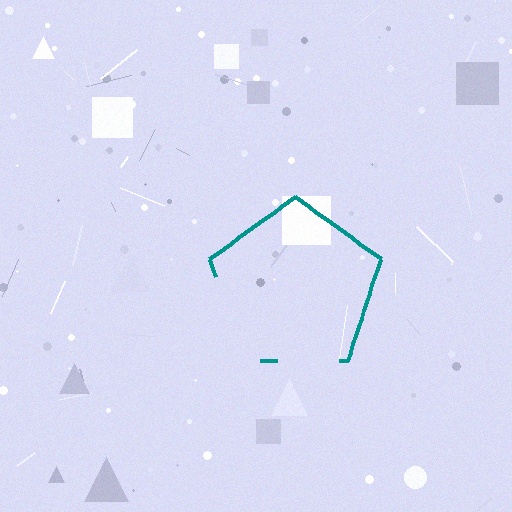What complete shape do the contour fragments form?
The contour fragments form a pentagon.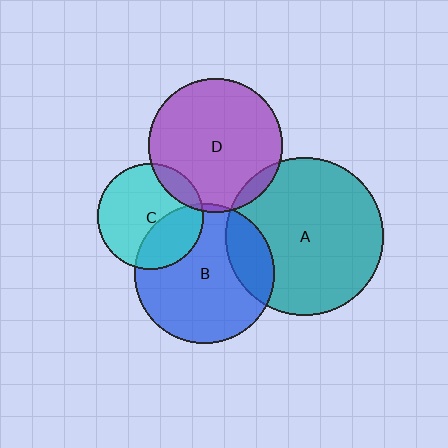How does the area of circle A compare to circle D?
Approximately 1.4 times.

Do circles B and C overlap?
Yes.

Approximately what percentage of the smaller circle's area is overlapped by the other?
Approximately 35%.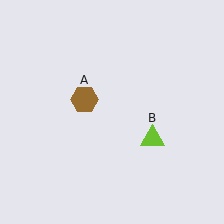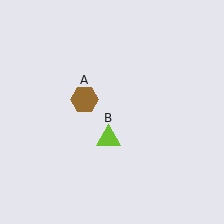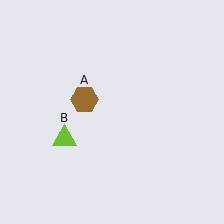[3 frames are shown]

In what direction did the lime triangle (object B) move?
The lime triangle (object B) moved left.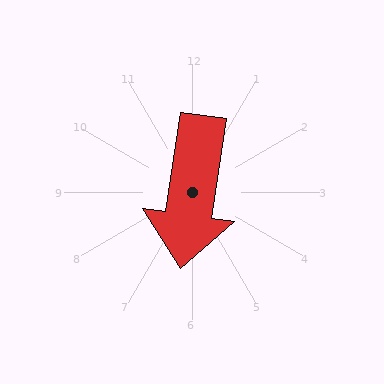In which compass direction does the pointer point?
South.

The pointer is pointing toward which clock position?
Roughly 6 o'clock.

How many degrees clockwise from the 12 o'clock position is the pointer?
Approximately 189 degrees.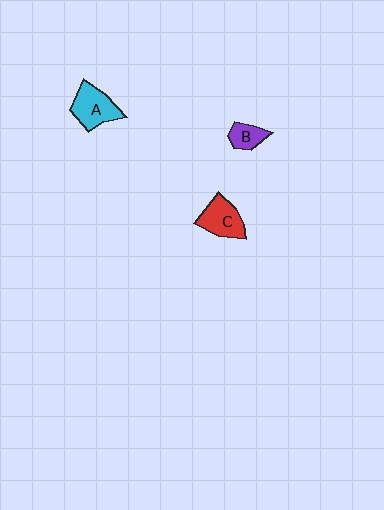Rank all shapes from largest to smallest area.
From largest to smallest: A (cyan), C (red), B (purple).